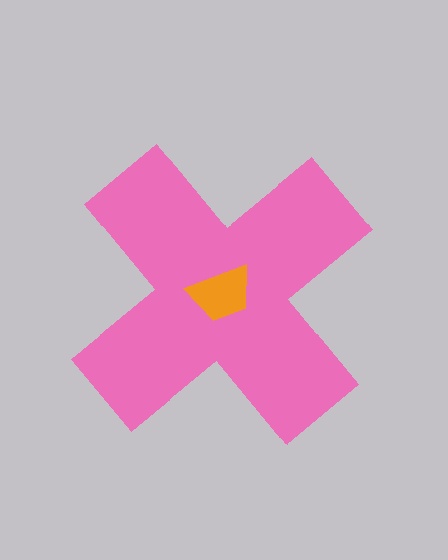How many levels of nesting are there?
2.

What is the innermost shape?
The orange trapezoid.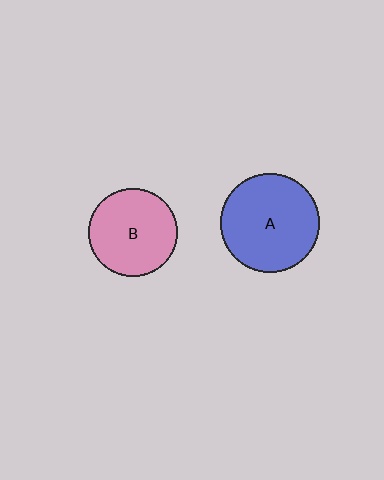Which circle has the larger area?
Circle A (blue).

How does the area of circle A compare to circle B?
Approximately 1.3 times.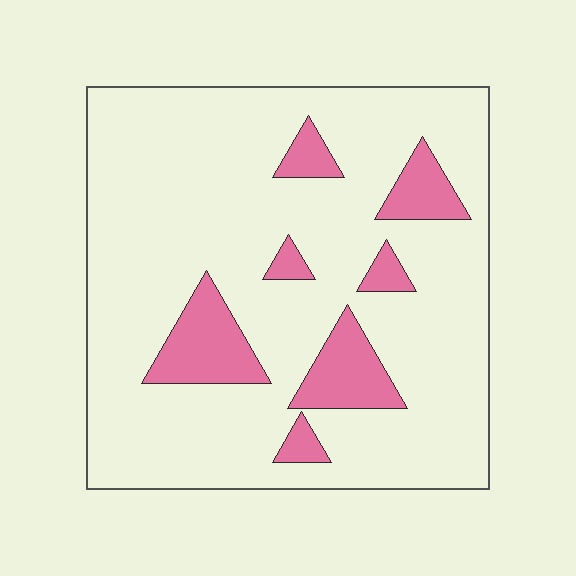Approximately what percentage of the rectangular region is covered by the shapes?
Approximately 15%.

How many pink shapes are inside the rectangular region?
7.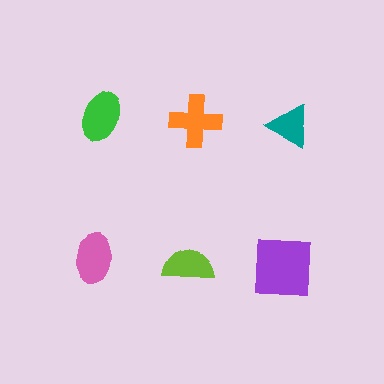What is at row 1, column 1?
A green ellipse.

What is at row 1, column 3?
A teal triangle.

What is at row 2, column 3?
A purple square.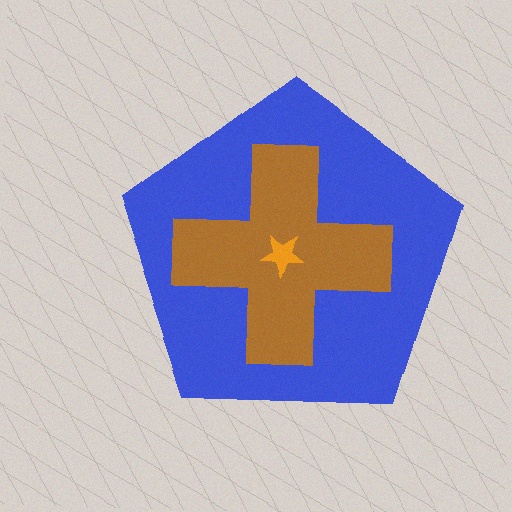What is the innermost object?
The orange star.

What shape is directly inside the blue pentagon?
The brown cross.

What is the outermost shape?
The blue pentagon.